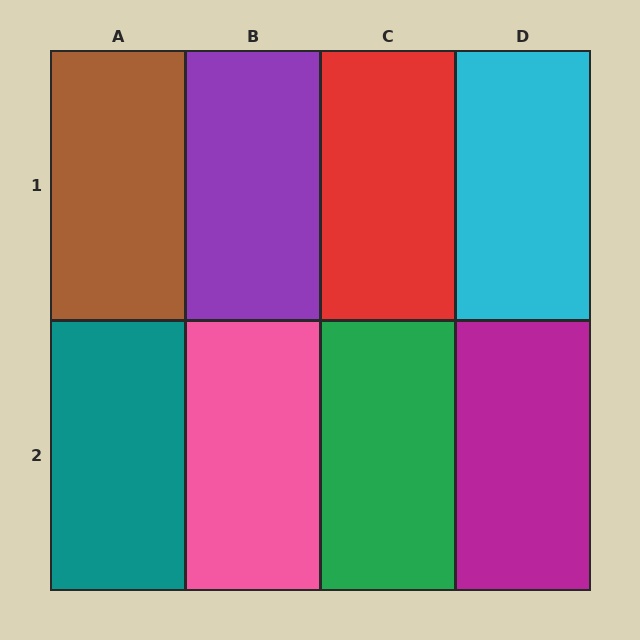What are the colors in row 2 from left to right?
Teal, pink, green, magenta.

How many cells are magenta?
1 cell is magenta.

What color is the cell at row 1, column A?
Brown.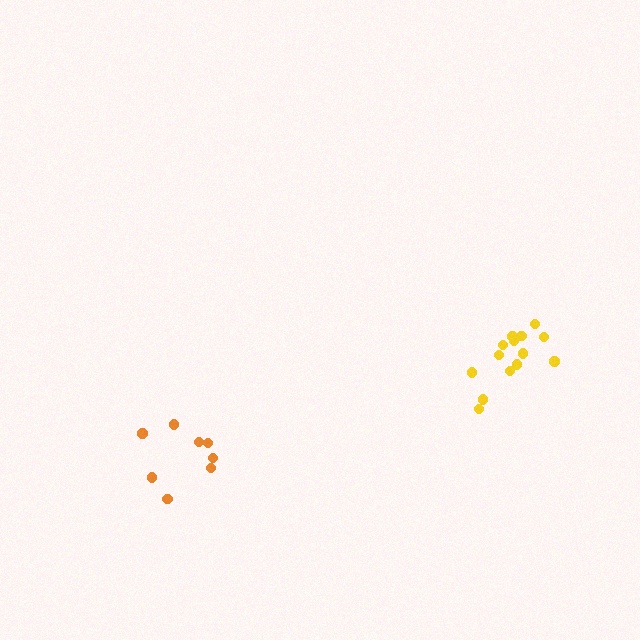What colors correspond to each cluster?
The clusters are colored: yellow, orange.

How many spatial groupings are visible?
There are 2 spatial groupings.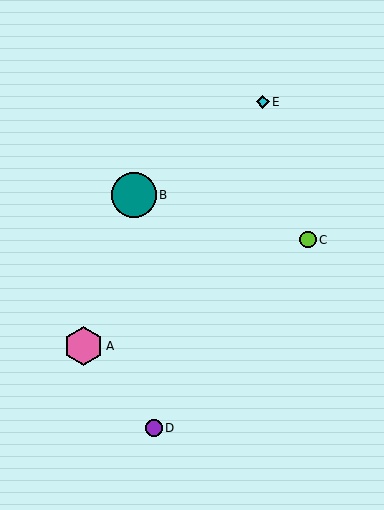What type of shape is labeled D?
Shape D is a purple circle.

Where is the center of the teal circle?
The center of the teal circle is at (134, 195).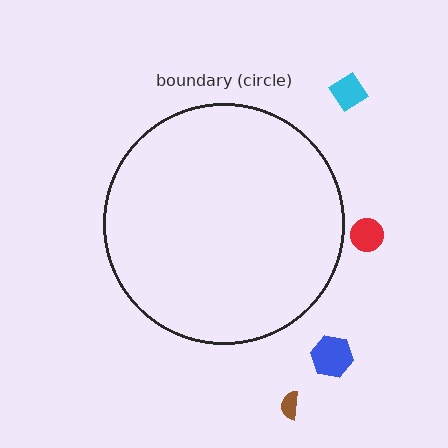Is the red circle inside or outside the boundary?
Outside.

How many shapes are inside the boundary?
0 inside, 4 outside.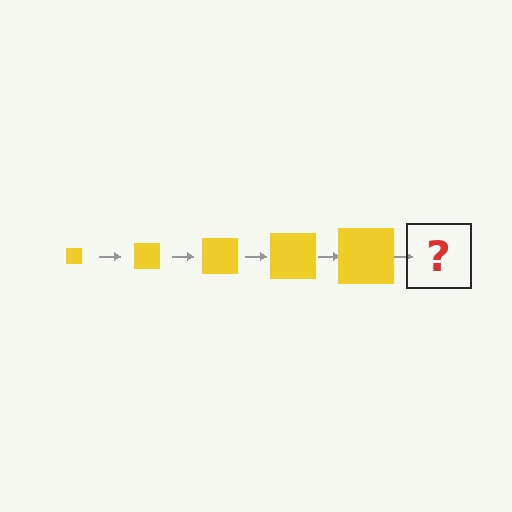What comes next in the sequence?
The next element should be a yellow square, larger than the previous one.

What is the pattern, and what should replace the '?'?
The pattern is that the square gets progressively larger each step. The '?' should be a yellow square, larger than the previous one.